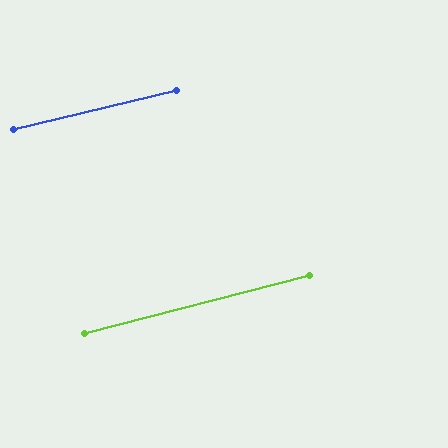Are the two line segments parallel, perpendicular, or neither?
Parallel — their directions differ by only 1.2°.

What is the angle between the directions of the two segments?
Approximately 1 degree.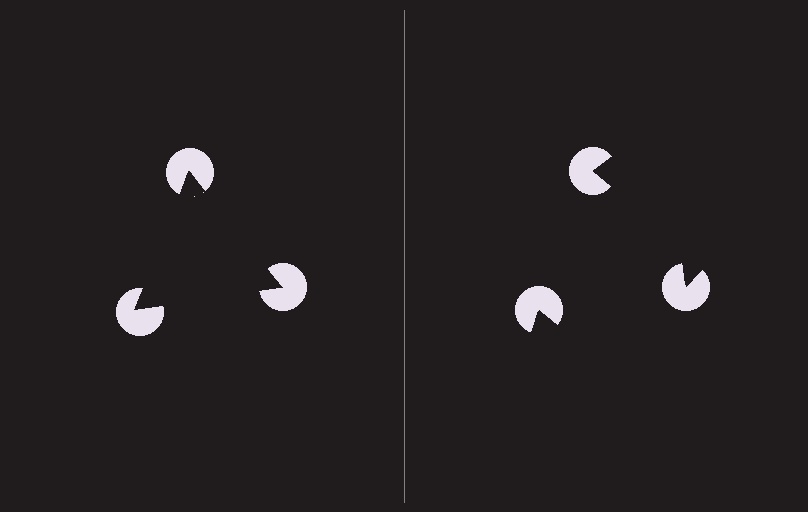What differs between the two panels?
The pac-man discs are positioned identically on both sides; only the wedge orientations differ. On the left they align to a triangle; on the right they are misaligned.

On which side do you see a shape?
An illusory triangle appears on the left side. On the right side the wedge cuts are rotated, so no coherent shape forms.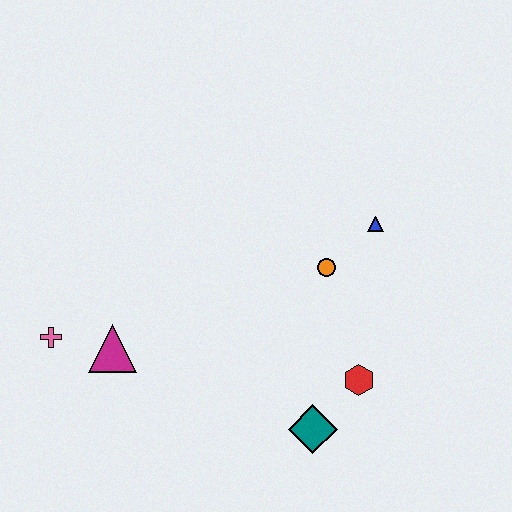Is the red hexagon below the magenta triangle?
Yes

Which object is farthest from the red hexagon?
The pink cross is farthest from the red hexagon.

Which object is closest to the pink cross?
The magenta triangle is closest to the pink cross.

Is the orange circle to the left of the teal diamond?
No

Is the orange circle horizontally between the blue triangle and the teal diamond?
Yes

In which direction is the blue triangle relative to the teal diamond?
The blue triangle is above the teal diamond.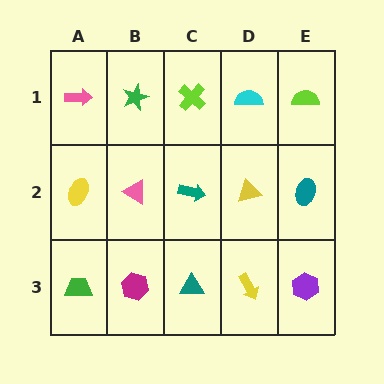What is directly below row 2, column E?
A purple hexagon.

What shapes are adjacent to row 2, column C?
A lime cross (row 1, column C), a teal triangle (row 3, column C), a pink triangle (row 2, column B), a yellow triangle (row 2, column D).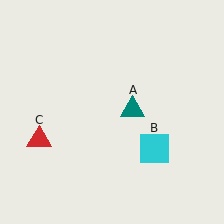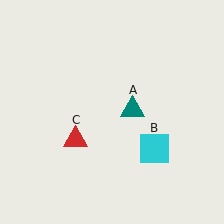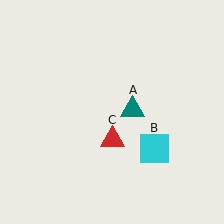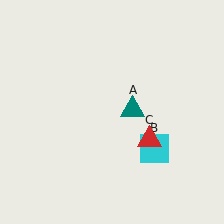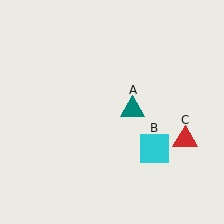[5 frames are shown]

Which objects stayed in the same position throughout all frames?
Teal triangle (object A) and cyan square (object B) remained stationary.